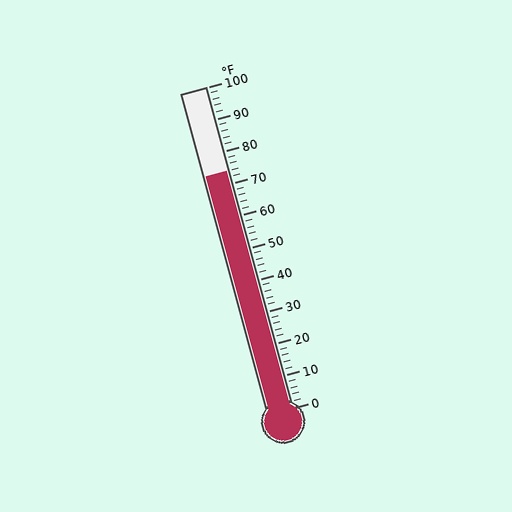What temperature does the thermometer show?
The thermometer shows approximately 74°F.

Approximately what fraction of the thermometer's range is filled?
The thermometer is filled to approximately 75% of its range.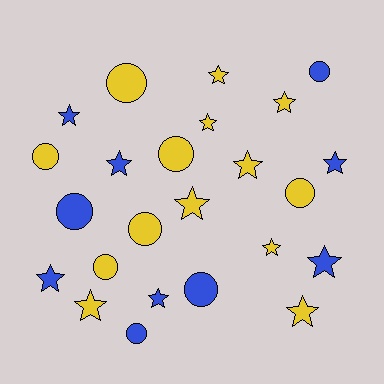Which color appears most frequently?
Yellow, with 14 objects.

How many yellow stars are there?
There are 8 yellow stars.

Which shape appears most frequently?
Star, with 14 objects.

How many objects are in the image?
There are 24 objects.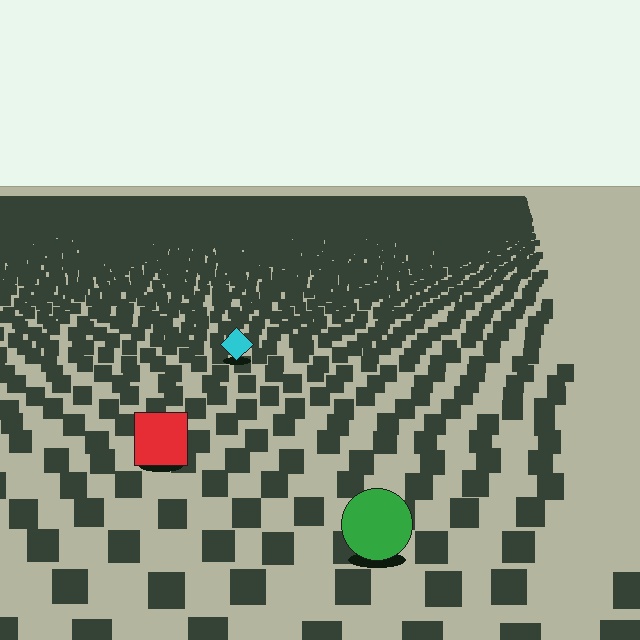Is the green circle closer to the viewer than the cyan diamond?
Yes. The green circle is closer — you can tell from the texture gradient: the ground texture is coarser near it.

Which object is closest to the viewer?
The green circle is closest. The texture marks near it are larger and more spread out.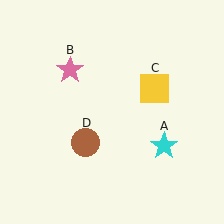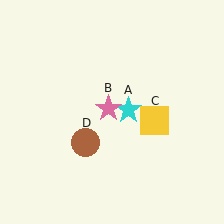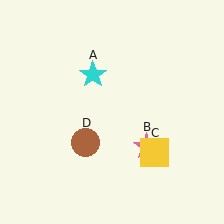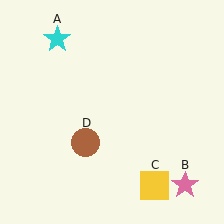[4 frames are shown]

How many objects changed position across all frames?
3 objects changed position: cyan star (object A), pink star (object B), yellow square (object C).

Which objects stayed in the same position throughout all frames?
Brown circle (object D) remained stationary.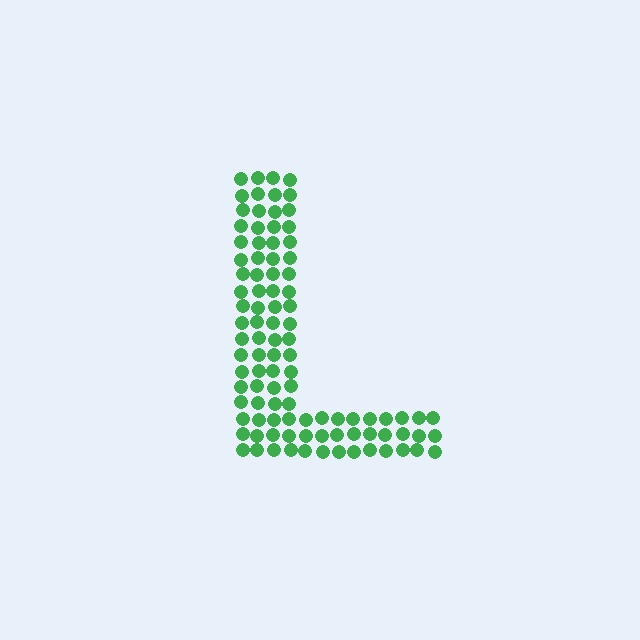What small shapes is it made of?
It is made of small circles.